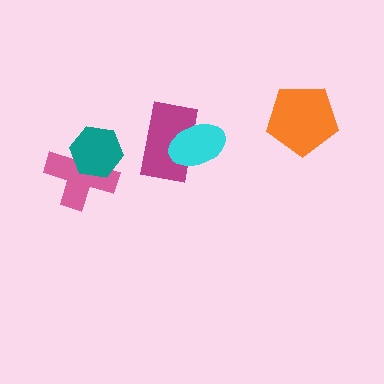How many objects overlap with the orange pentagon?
0 objects overlap with the orange pentagon.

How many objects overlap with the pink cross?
1 object overlaps with the pink cross.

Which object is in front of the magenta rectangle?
The cyan ellipse is in front of the magenta rectangle.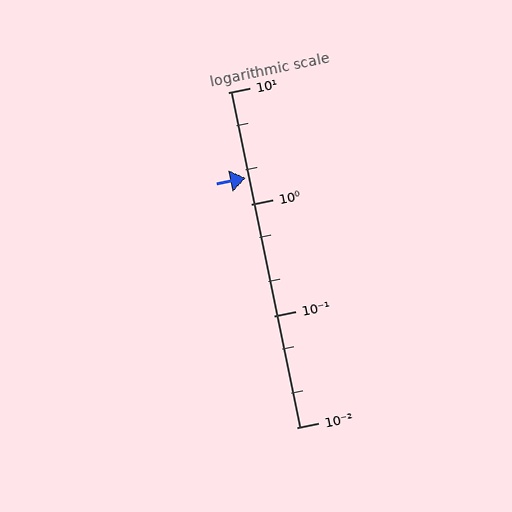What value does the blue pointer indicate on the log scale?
The pointer indicates approximately 1.7.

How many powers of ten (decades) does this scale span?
The scale spans 3 decades, from 0.01 to 10.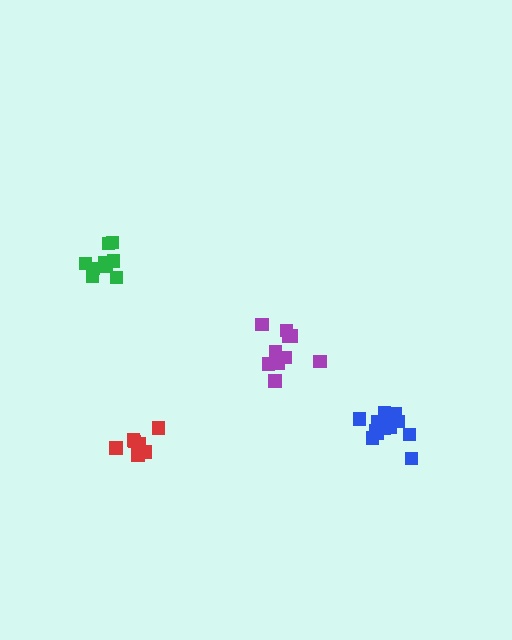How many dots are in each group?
Group 1: 9 dots, Group 2: 13 dots, Group 3: 11 dots, Group 4: 7 dots (40 total).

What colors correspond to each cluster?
The clusters are colored: green, blue, purple, red.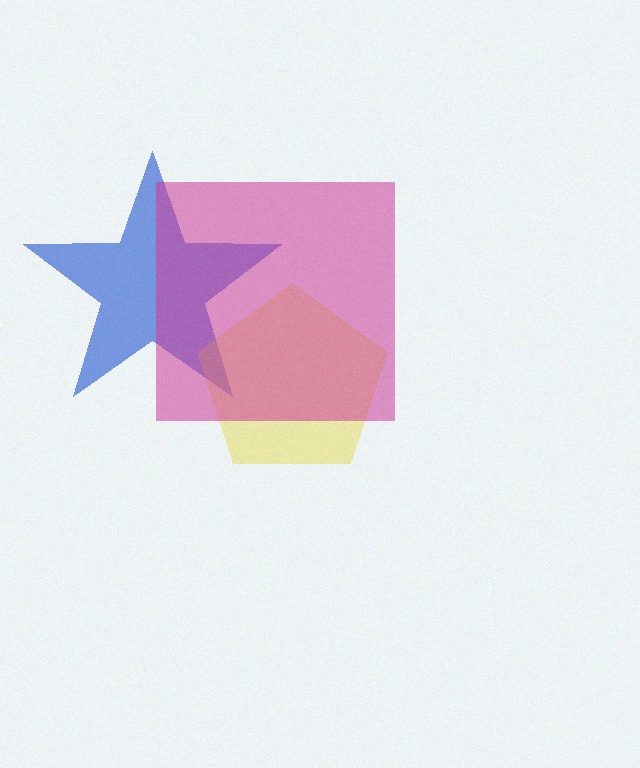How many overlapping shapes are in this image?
There are 3 overlapping shapes in the image.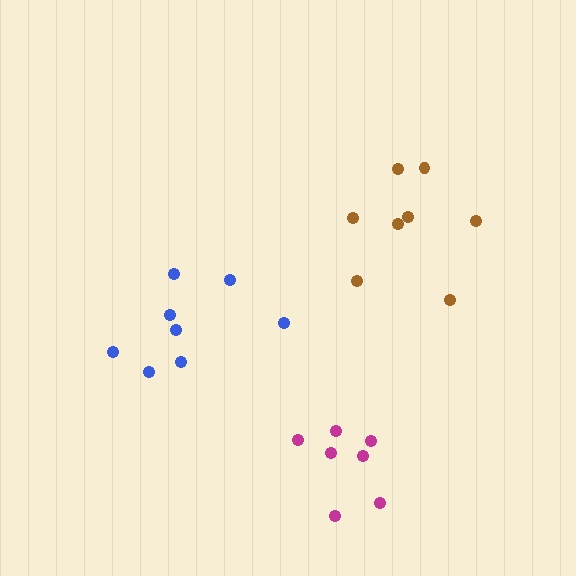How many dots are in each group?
Group 1: 7 dots, Group 2: 8 dots, Group 3: 8 dots (23 total).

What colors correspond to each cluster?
The clusters are colored: magenta, blue, brown.